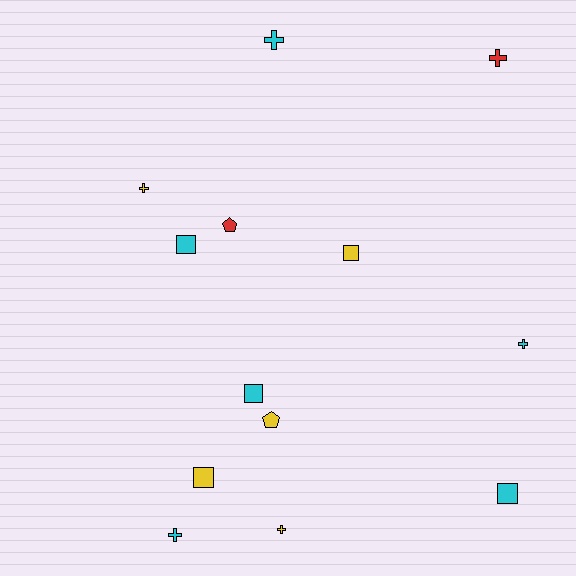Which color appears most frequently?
Cyan, with 6 objects.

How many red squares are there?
There are no red squares.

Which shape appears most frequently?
Cross, with 6 objects.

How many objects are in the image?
There are 13 objects.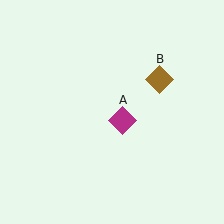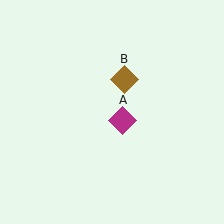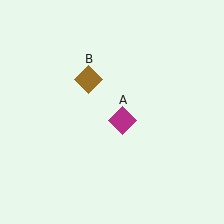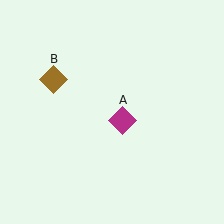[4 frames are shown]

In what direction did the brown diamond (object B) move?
The brown diamond (object B) moved left.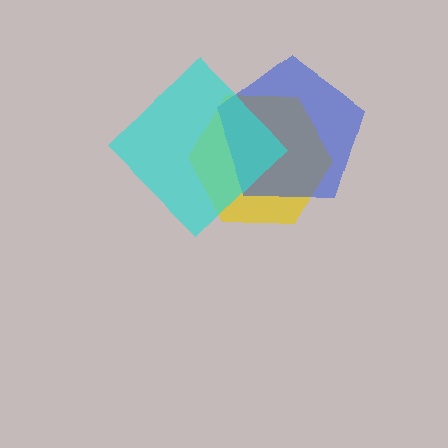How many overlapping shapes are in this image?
There are 3 overlapping shapes in the image.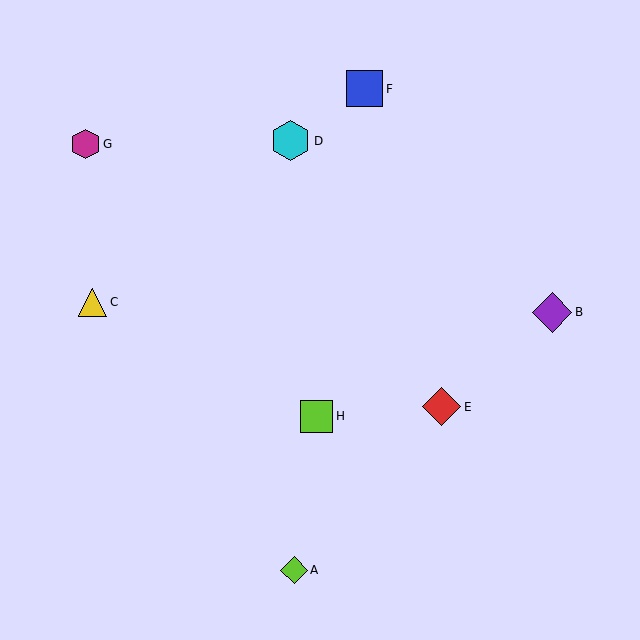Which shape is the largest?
The purple diamond (labeled B) is the largest.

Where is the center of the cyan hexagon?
The center of the cyan hexagon is at (291, 141).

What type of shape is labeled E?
Shape E is a red diamond.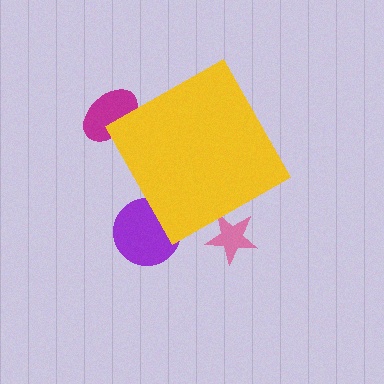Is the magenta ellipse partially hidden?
Yes, the magenta ellipse is partially hidden behind the yellow diamond.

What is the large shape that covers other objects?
A yellow diamond.